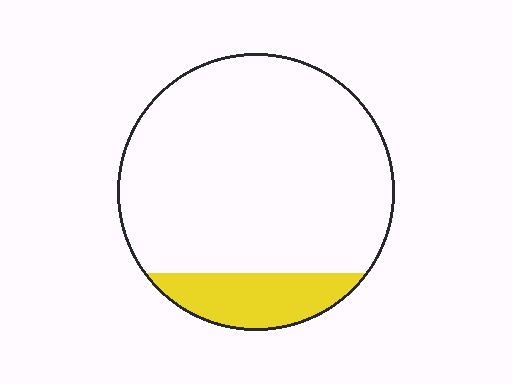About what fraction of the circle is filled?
About one sixth (1/6).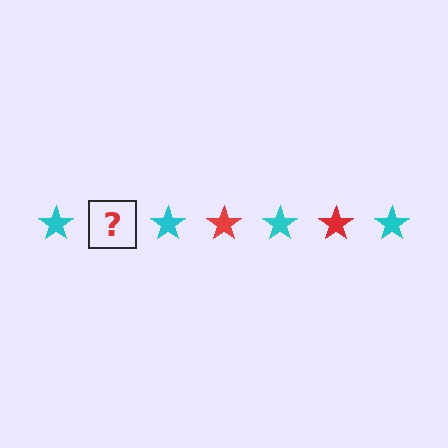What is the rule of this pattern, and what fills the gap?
The rule is that the pattern cycles through cyan, red stars. The gap should be filled with a red star.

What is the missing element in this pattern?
The missing element is a red star.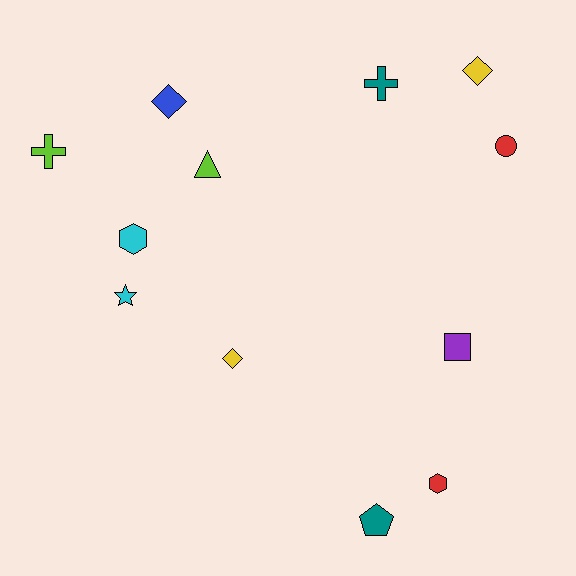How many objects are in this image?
There are 12 objects.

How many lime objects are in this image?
There are 2 lime objects.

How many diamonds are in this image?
There are 3 diamonds.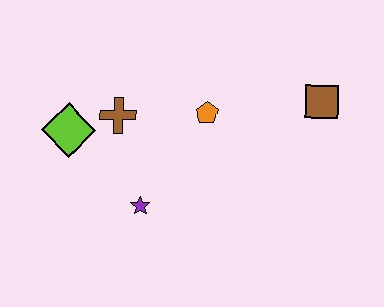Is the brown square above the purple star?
Yes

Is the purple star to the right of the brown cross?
Yes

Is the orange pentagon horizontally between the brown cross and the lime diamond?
No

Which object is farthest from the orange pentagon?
The lime diamond is farthest from the orange pentagon.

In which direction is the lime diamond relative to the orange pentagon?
The lime diamond is to the left of the orange pentagon.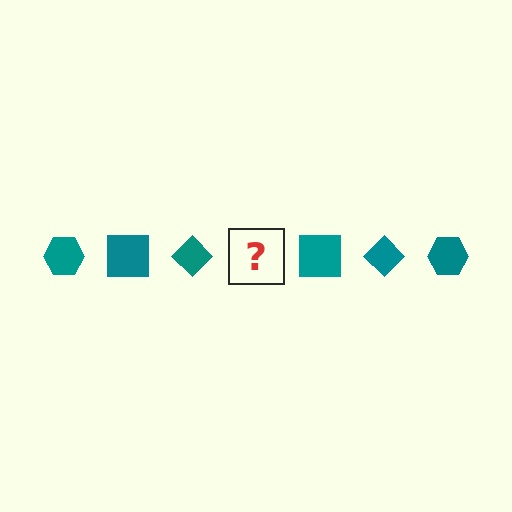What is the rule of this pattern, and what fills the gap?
The rule is that the pattern cycles through hexagon, square, diamond shapes in teal. The gap should be filled with a teal hexagon.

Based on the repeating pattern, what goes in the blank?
The blank should be a teal hexagon.